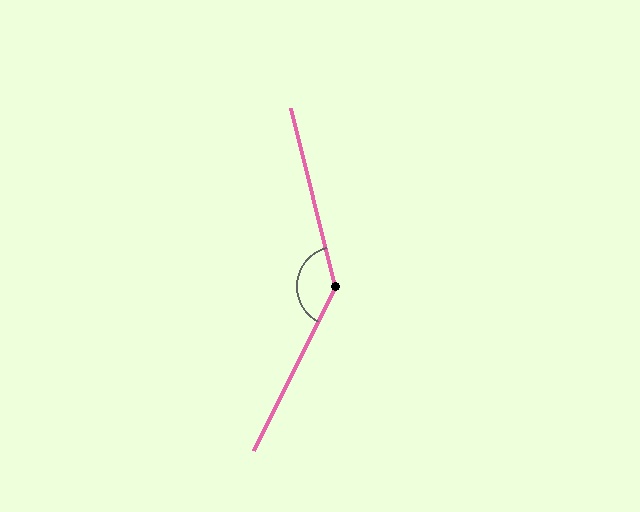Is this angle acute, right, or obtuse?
It is obtuse.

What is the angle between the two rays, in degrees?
Approximately 140 degrees.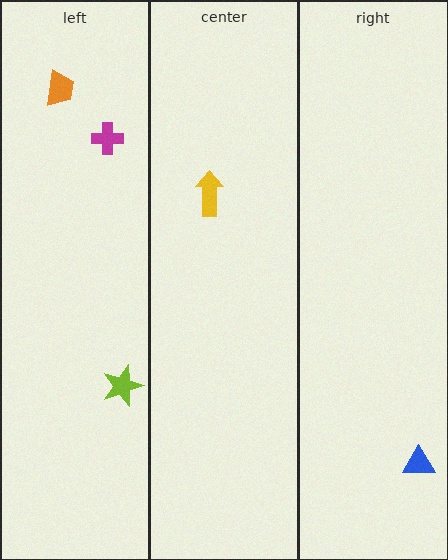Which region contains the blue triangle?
The right region.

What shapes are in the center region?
The yellow arrow.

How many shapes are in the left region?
3.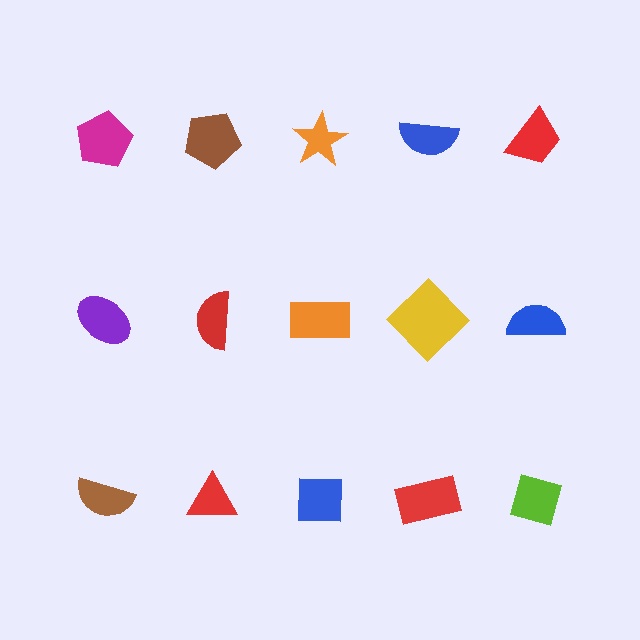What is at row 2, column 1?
A purple ellipse.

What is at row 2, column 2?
A red semicircle.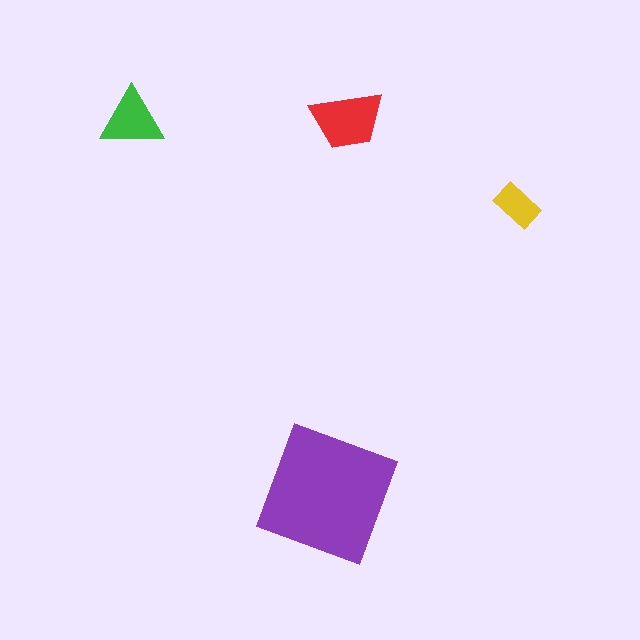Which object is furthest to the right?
The yellow rectangle is rightmost.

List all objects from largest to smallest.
The purple square, the red trapezoid, the green triangle, the yellow rectangle.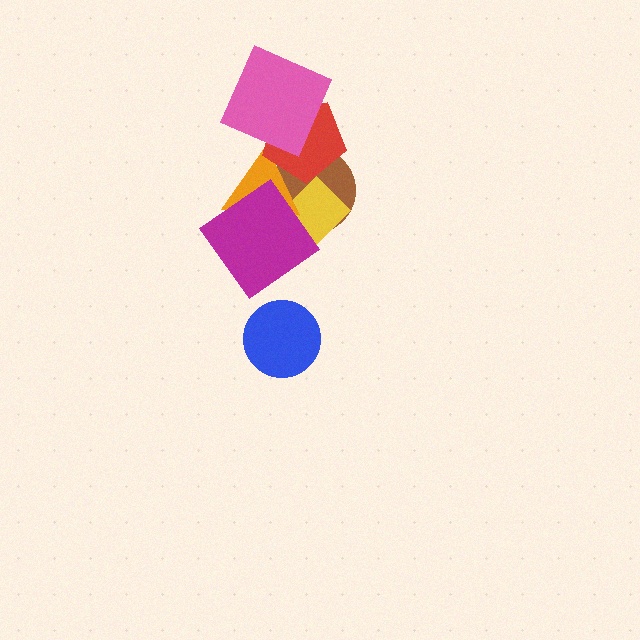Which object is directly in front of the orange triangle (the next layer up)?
The red pentagon is directly in front of the orange triangle.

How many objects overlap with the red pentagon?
3 objects overlap with the red pentagon.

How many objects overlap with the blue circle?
0 objects overlap with the blue circle.